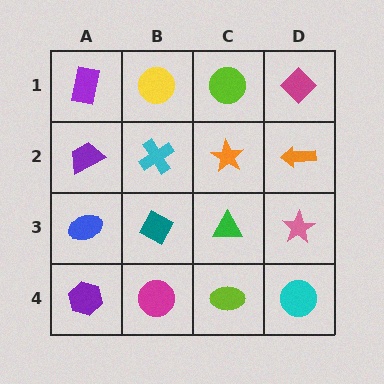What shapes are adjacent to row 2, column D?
A magenta diamond (row 1, column D), a pink star (row 3, column D), an orange star (row 2, column C).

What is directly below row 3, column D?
A cyan circle.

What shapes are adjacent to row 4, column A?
A blue ellipse (row 3, column A), a magenta circle (row 4, column B).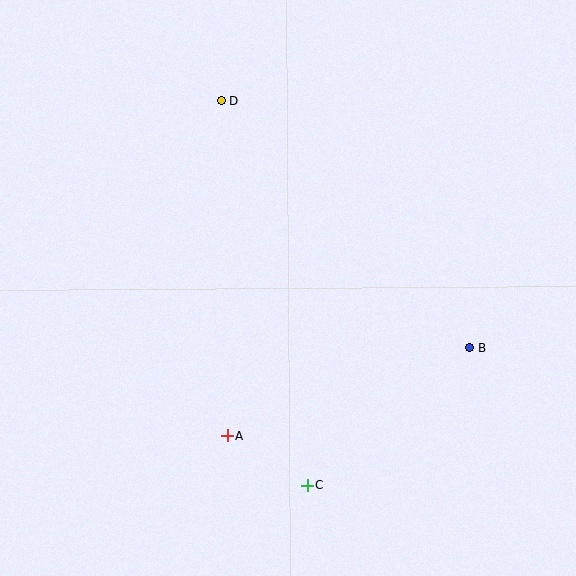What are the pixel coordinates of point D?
Point D is at (221, 101).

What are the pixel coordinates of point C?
Point C is at (307, 485).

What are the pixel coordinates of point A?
Point A is at (227, 436).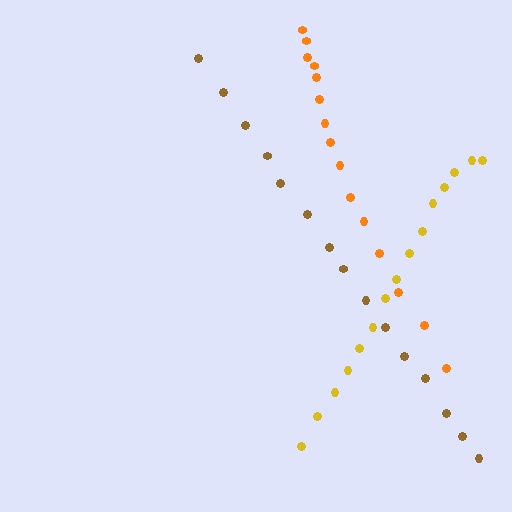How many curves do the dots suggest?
There are 3 distinct paths.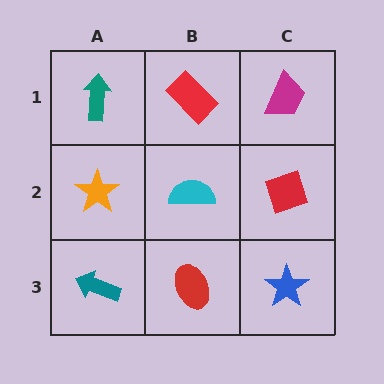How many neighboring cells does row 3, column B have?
3.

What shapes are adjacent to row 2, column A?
A teal arrow (row 1, column A), a teal arrow (row 3, column A), a cyan semicircle (row 2, column B).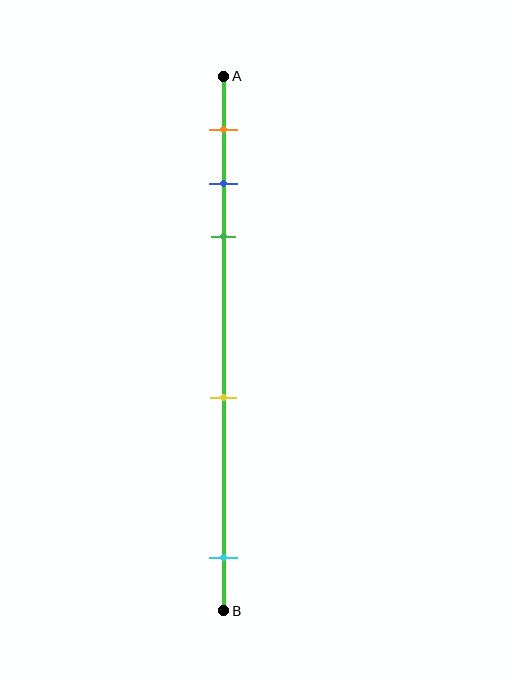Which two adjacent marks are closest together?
The blue and green marks are the closest adjacent pair.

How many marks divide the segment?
There are 5 marks dividing the segment.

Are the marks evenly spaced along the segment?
No, the marks are not evenly spaced.